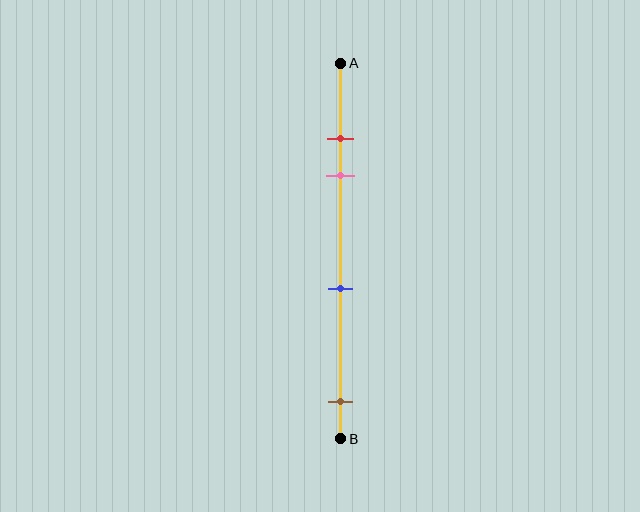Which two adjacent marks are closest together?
The red and pink marks are the closest adjacent pair.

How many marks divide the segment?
There are 4 marks dividing the segment.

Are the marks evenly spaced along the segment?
No, the marks are not evenly spaced.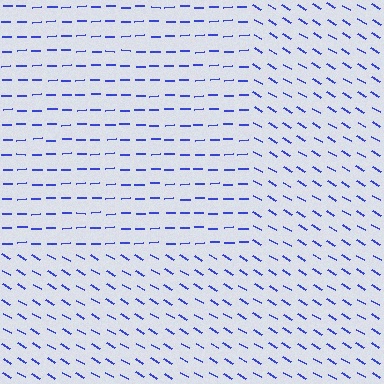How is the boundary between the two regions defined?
The boundary is defined purely by a change in line orientation (approximately 32 degrees difference). All lines are the same color and thickness.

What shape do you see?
I see a rectangle.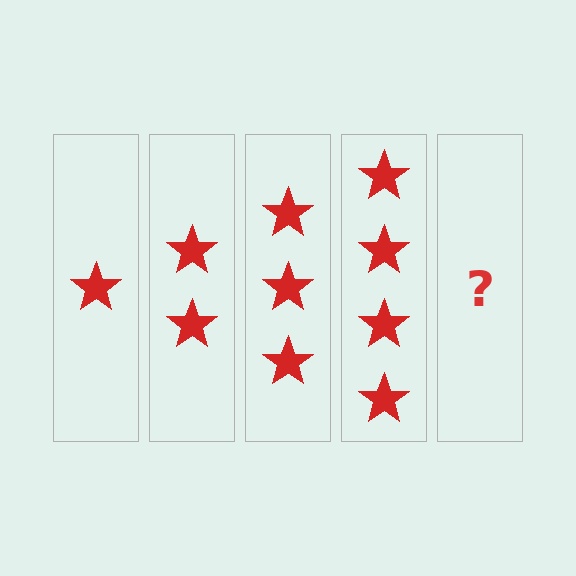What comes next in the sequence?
The next element should be 5 stars.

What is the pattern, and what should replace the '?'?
The pattern is that each step adds one more star. The '?' should be 5 stars.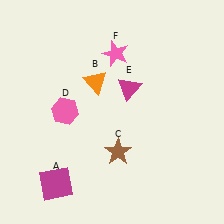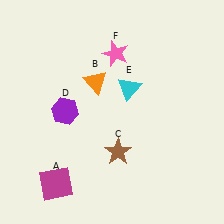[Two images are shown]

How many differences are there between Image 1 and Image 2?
There are 2 differences between the two images.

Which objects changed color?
D changed from pink to purple. E changed from magenta to cyan.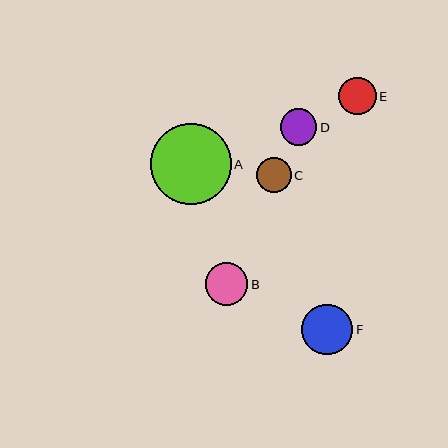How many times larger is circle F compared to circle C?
Circle F is approximately 1.5 times the size of circle C.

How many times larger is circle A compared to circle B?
Circle A is approximately 1.9 times the size of circle B.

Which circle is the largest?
Circle A is the largest with a size of approximately 81 pixels.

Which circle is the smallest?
Circle C is the smallest with a size of approximately 35 pixels.